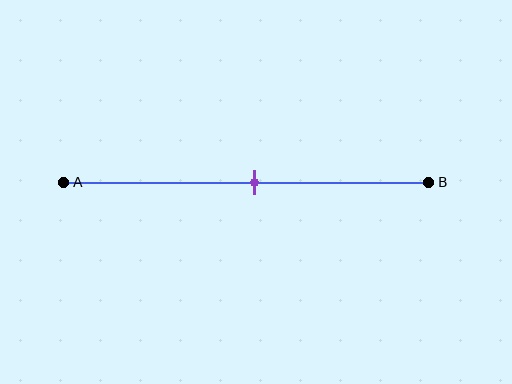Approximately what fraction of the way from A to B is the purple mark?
The purple mark is approximately 50% of the way from A to B.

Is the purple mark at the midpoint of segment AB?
Yes, the mark is approximately at the midpoint.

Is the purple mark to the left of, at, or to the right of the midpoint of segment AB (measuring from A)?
The purple mark is approximately at the midpoint of segment AB.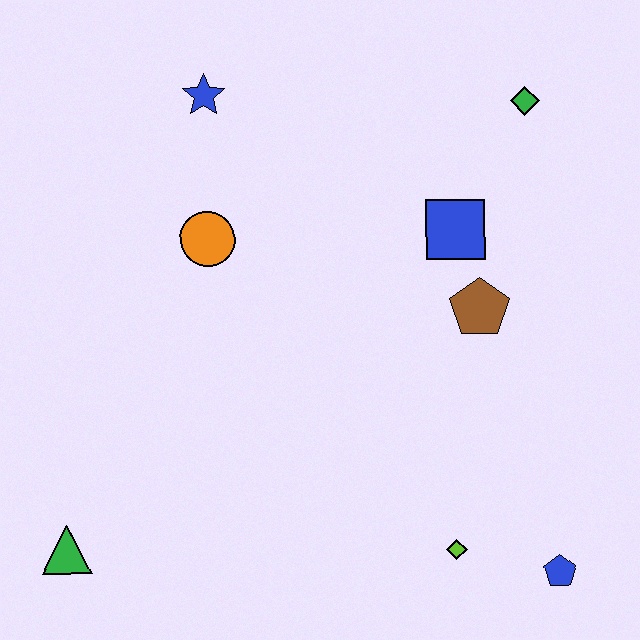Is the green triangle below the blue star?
Yes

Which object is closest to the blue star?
The orange circle is closest to the blue star.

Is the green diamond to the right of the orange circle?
Yes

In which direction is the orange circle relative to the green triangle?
The orange circle is above the green triangle.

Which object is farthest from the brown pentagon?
The green triangle is farthest from the brown pentagon.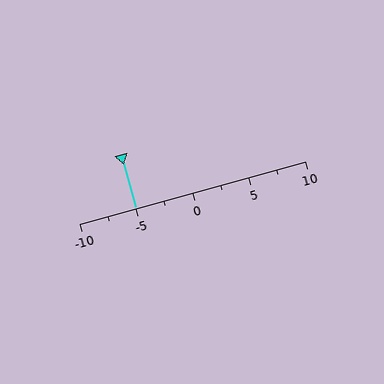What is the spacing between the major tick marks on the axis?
The major ticks are spaced 5 apart.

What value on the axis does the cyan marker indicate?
The marker indicates approximately -5.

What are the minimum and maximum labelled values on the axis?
The axis runs from -10 to 10.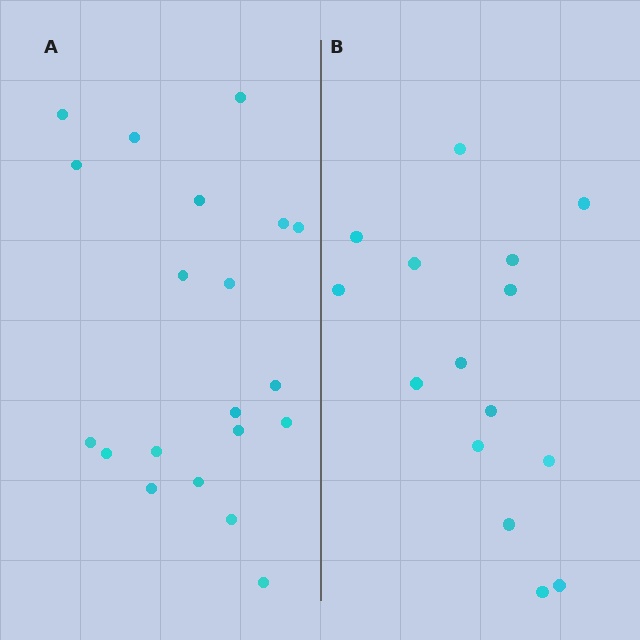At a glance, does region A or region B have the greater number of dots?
Region A (the left region) has more dots.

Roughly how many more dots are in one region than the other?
Region A has about 5 more dots than region B.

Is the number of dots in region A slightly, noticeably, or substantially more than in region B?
Region A has noticeably more, but not dramatically so. The ratio is roughly 1.3 to 1.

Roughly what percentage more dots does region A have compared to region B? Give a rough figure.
About 35% more.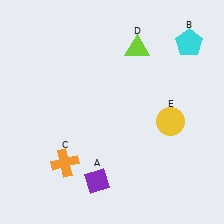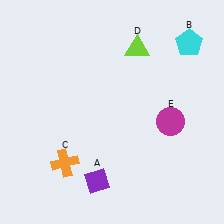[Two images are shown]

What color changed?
The circle (E) changed from yellow in Image 1 to magenta in Image 2.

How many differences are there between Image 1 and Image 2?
There is 1 difference between the two images.